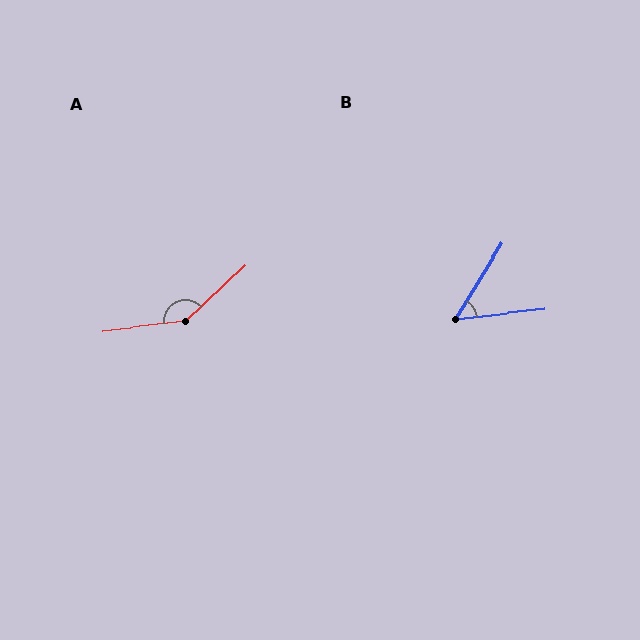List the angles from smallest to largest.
B (52°), A (143°).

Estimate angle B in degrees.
Approximately 52 degrees.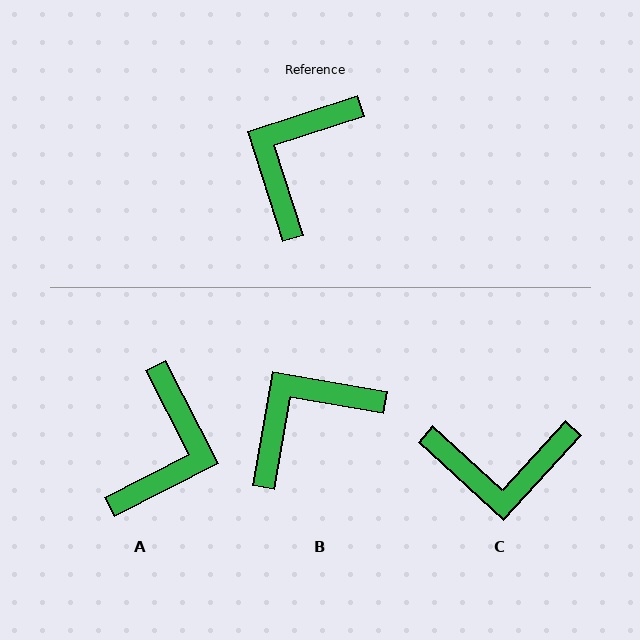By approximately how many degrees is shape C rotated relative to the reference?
Approximately 120 degrees counter-clockwise.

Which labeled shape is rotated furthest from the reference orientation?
A, about 171 degrees away.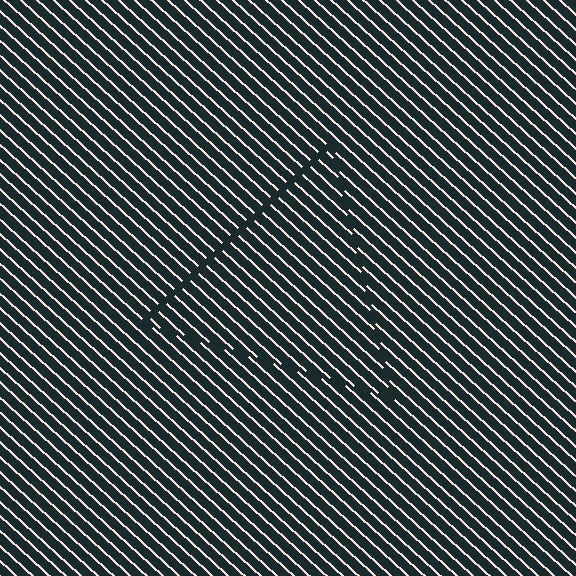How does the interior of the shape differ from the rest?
The interior of the shape contains the same grating, shifted by half a period — the contour is defined by the phase discontinuity where line-ends from the inner and outer gratings abut.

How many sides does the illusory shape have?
3 sides — the line-ends trace a triangle.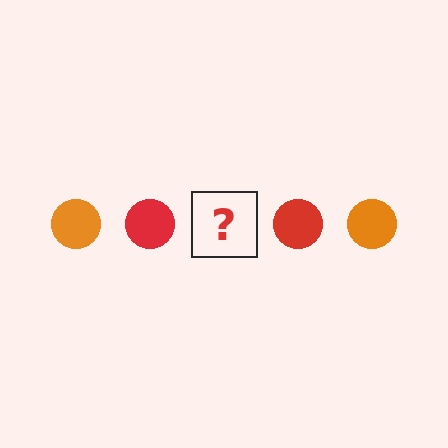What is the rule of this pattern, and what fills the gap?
The rule is that the pattern cycles through orange, red circles. The gap should be filled with an orange circle.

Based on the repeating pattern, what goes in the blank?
The blank should be an orange circle.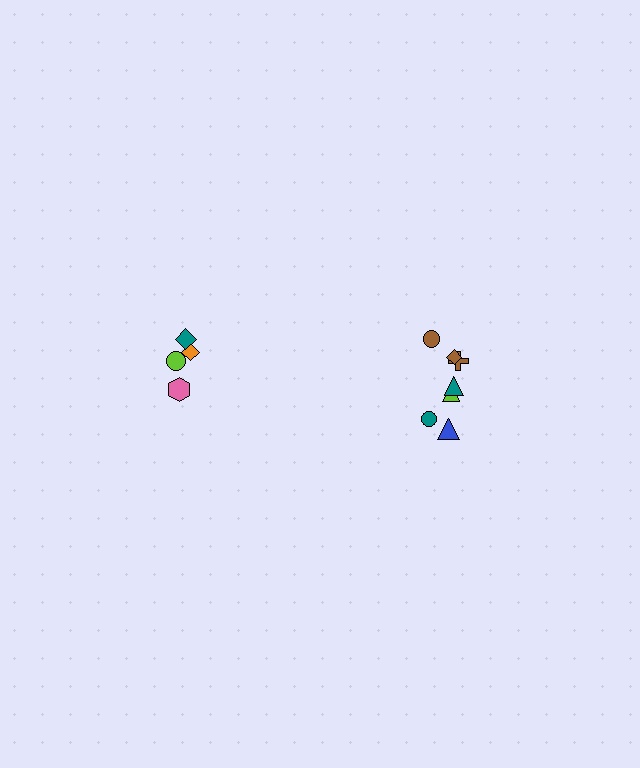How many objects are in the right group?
There are 7 objects.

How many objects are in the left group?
There are 4 objects.